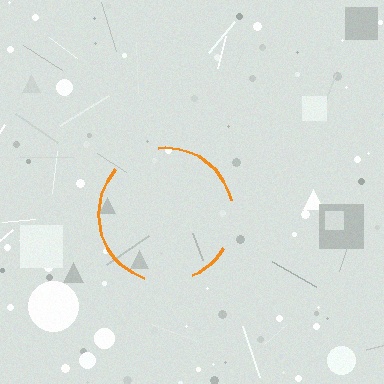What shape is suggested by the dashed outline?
The dashed outline suggests a circle.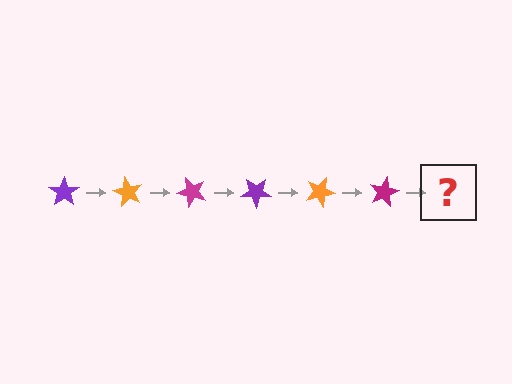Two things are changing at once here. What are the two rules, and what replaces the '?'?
The two rules are that it rotates 60 degrees each step and the color cycles through purple, orange, and magenta. The '?' should be a purple star, rotated 360 degrees from the start.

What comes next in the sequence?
The next element should be a purple star, rotated 360 degrees from the start.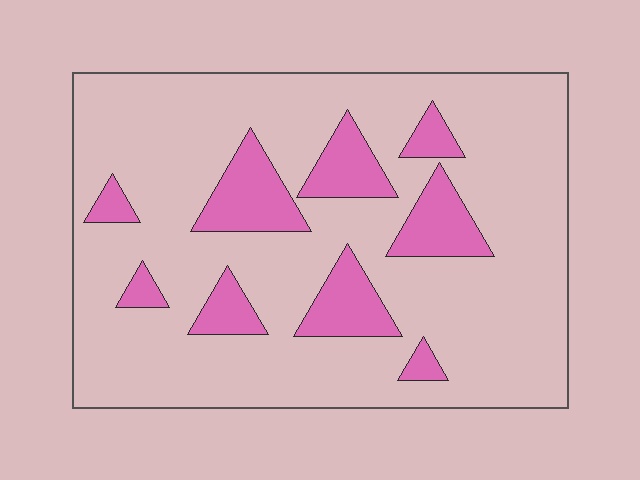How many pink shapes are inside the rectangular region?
9.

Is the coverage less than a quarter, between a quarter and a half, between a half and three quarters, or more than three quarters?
Less than a quarter.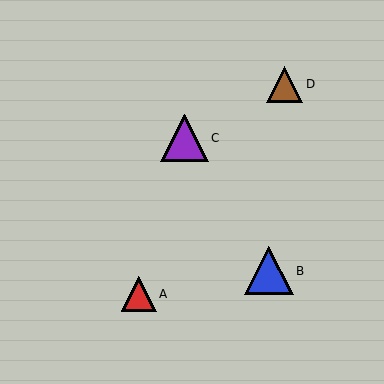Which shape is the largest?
The blue triangle (labeled B) is the largest.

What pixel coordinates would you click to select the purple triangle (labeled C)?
Click at (185, 138) to select the purple triangle C.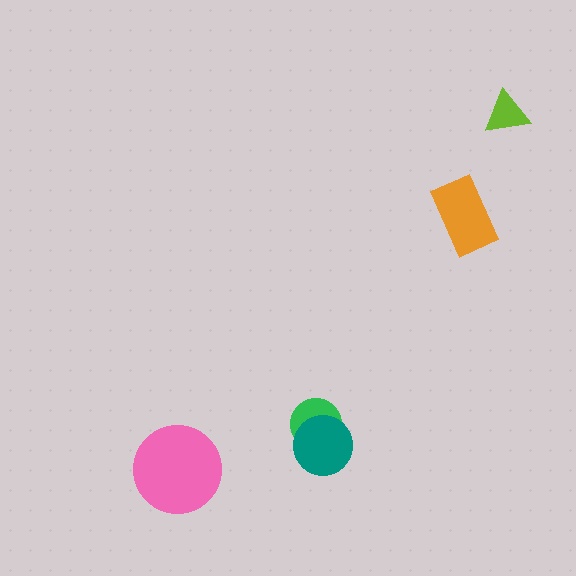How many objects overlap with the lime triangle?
0 objects overlap with the lime triangle.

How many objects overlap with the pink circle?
0 objects overlap with the pink circle.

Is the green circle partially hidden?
Yes, it is partially covered by another shape.